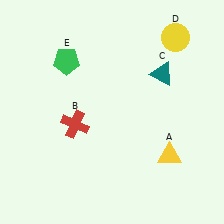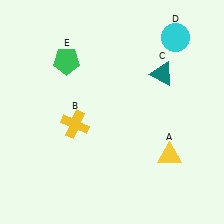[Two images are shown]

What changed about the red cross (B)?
In Image 1, B is red. In Image 2, it changed to yellow.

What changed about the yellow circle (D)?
In Image 1, D is yellow. In Image 2, it changed to cyan.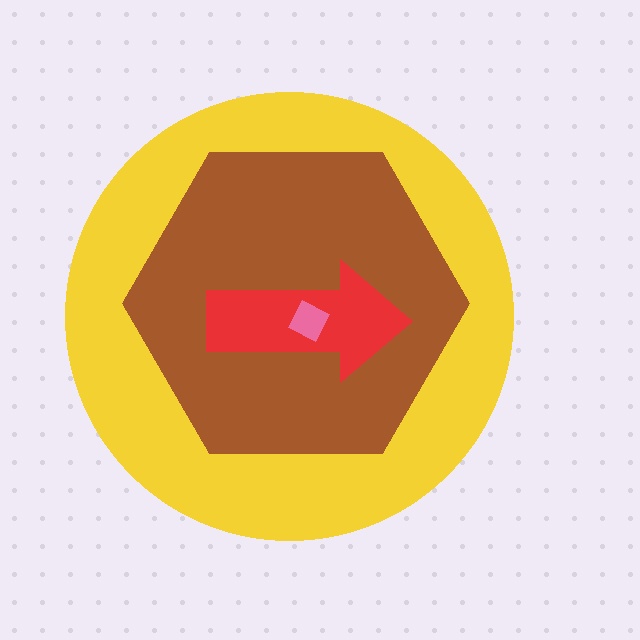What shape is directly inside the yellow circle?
The brown hexagon.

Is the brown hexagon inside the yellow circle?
Yes.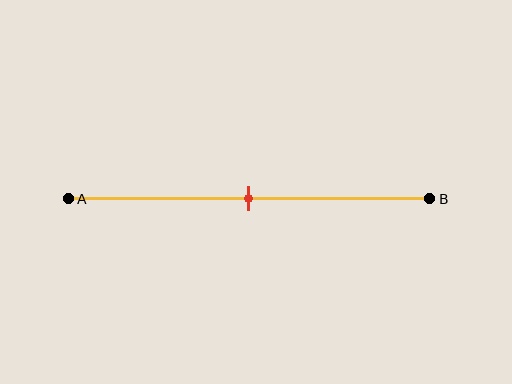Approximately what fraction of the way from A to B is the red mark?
The red mark is approximately 50% of the way from A to B.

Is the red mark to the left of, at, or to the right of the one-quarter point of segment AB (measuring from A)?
The red mark is to the right of the one-quarter point of segment AB.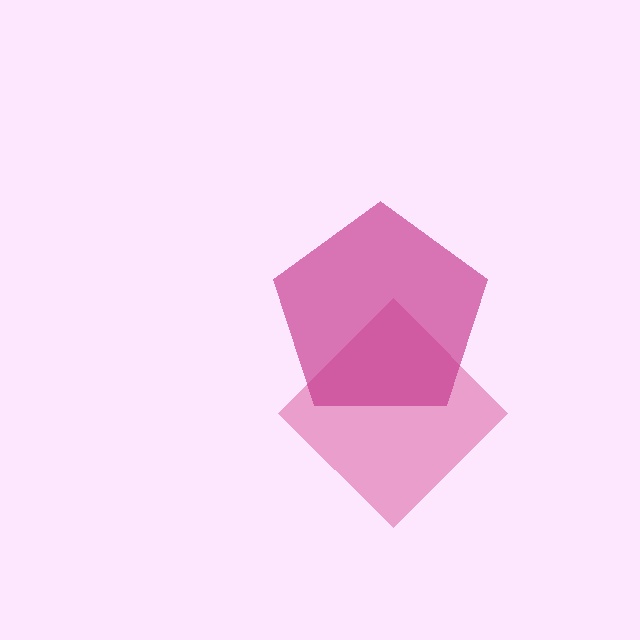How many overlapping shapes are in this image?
There are 2 overlapping shapes in the image.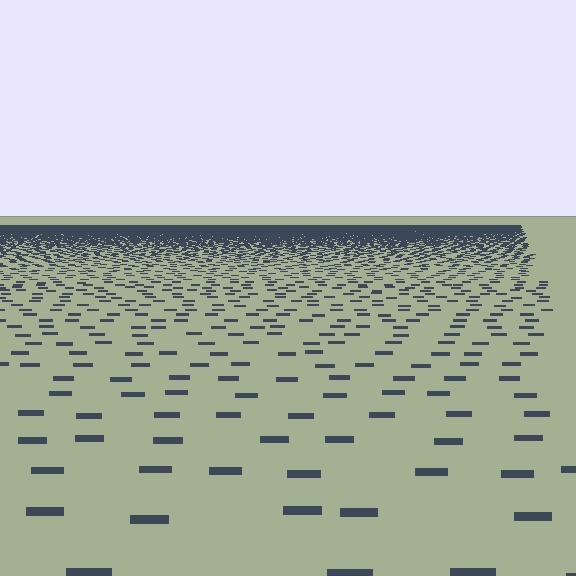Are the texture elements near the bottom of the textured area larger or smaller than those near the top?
Larger. Near the bottom, elements are closer to the viewer and appear at a bigger on-screen size.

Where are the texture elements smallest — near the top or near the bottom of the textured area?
Near the top.